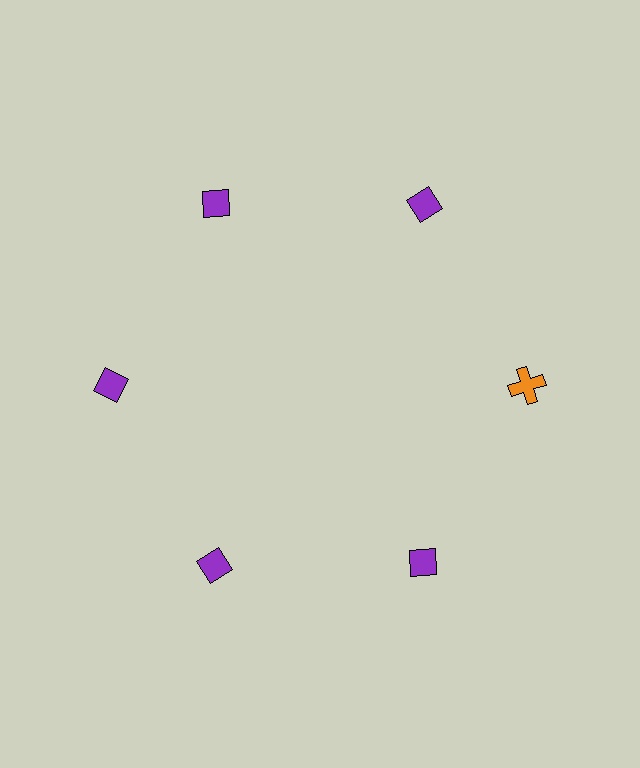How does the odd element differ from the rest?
It differs in both color (orange instead of purple) and shape (cross instead of diamond).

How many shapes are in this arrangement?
There are 6 shapes arranged in a ring pattern.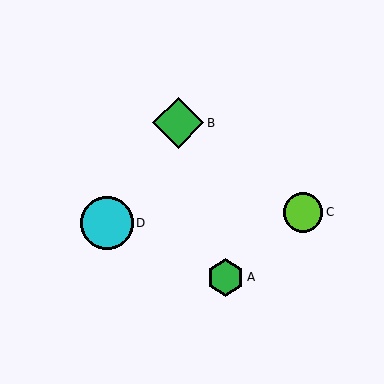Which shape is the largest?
The cyan circle (labeled D) is the largest.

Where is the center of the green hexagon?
The center of the green hexagon is at (226, 277).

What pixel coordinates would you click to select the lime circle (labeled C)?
Click at (303, 212) to select the lime circle C.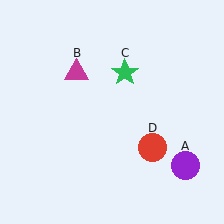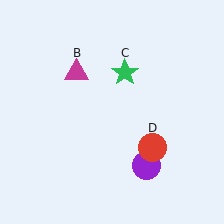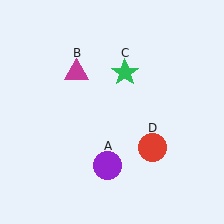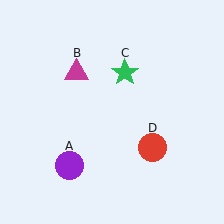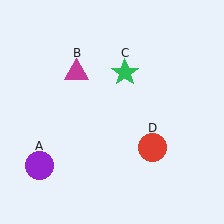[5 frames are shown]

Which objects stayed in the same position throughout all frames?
Magenta triangle (object B) and green star (object C) and red circle (object D) remained stationary.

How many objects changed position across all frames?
1 object changed position: purple circle (object A).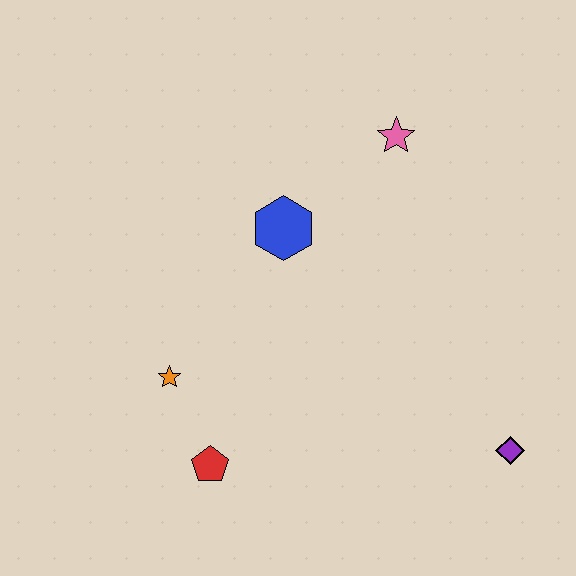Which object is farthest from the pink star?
The red pentagon is farthest from the pink star.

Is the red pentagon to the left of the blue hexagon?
Yes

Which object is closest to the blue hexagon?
The pink star is closest to the blue hexagon.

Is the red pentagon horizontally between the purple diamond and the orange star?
Yes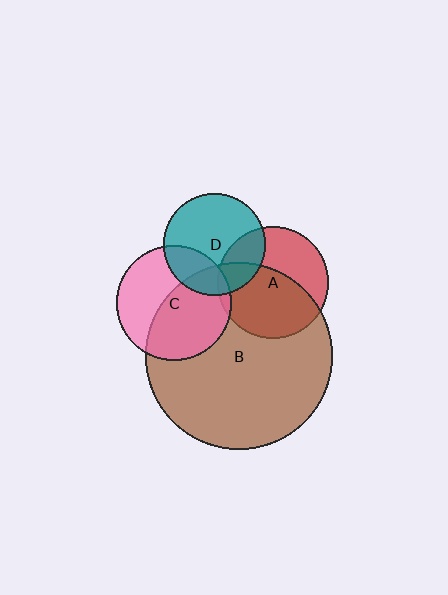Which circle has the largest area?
Circle B (brown).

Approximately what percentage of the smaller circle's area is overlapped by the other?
Approximately 25%.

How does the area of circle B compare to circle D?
Approximately 3.3 times.